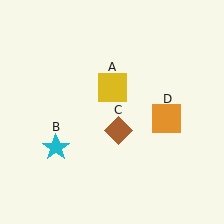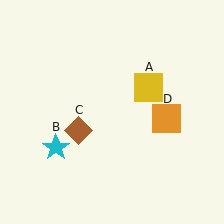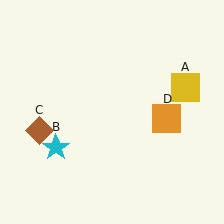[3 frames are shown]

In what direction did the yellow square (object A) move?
The yellow square (object A) moved right.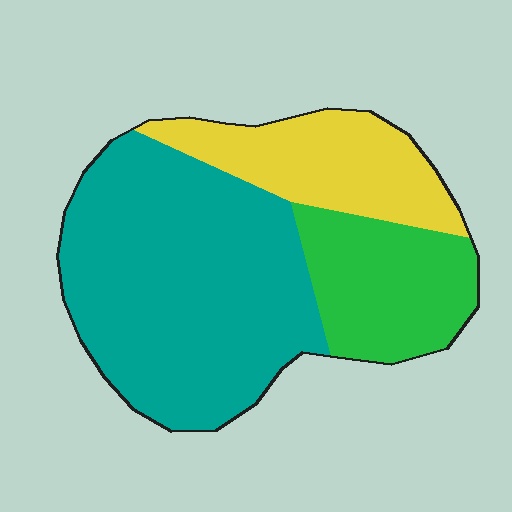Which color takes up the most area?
Teal, at roughly 55%.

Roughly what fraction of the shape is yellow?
Yellow takes up about one fifth (1/5) of the shape.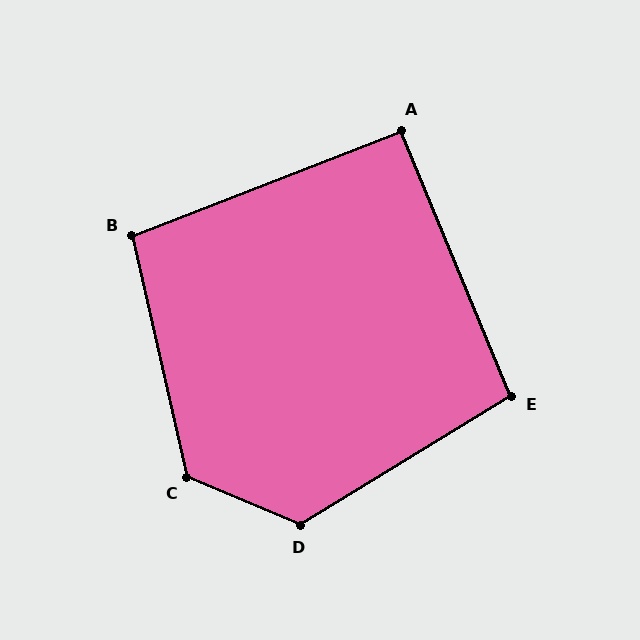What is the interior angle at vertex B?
Approximately 98 degrees (obtuse).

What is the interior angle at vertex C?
Approximately 126 degrees (obtuse).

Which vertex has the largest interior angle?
D, at approximately 126 degrees.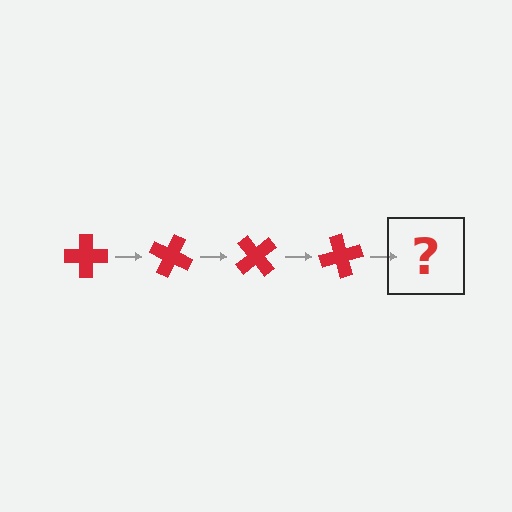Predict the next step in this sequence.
The next step is a red cross rotated 100 degrees.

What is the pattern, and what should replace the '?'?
The pattern is that the cross rotates 25 degrees each step. The '?' should be a red cross rotated 100 degrees.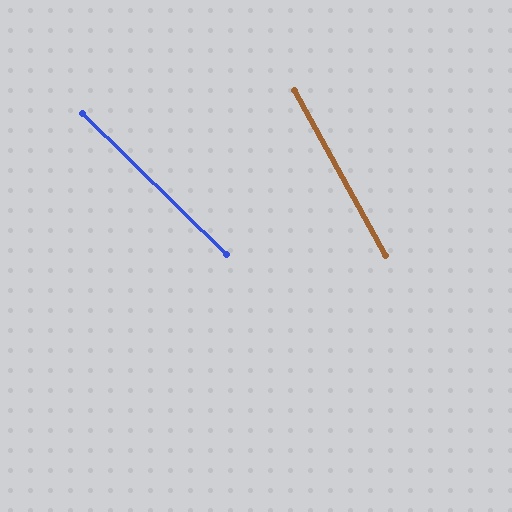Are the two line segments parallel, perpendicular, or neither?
Neither parallel nor perpendicular — they differ by about 17°.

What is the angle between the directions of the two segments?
Approximately 17 degrees.